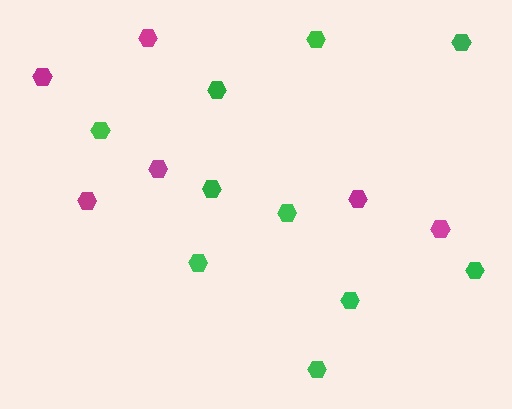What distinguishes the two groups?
There are 2 groups: one group of magenta hexagons (6) and one group of green hexagons (10).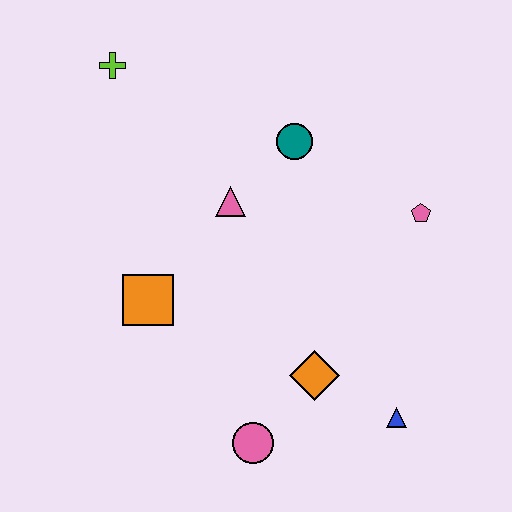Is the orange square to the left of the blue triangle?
Yes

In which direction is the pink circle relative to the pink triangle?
The pink circle is below the pink triangle.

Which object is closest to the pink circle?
The orange diamond is closest to the pink circle.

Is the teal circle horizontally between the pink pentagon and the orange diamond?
No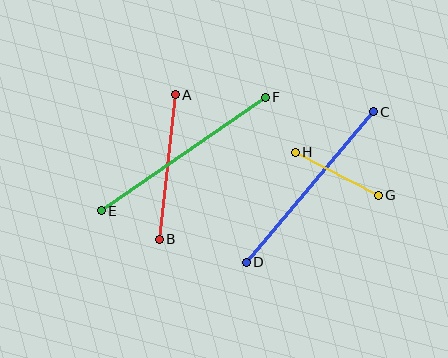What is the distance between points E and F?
The distance is approximately 199 pixels.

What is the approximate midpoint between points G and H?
The midpoint is at approximately (337, 174) pixels.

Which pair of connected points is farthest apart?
Points E and F are farthest apart.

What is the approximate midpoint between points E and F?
The midpoint is at approximately (183, 154) pixels.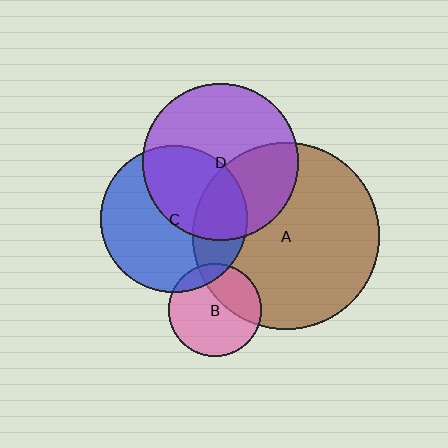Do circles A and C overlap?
Yes.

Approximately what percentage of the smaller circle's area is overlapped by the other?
Approximately 25%.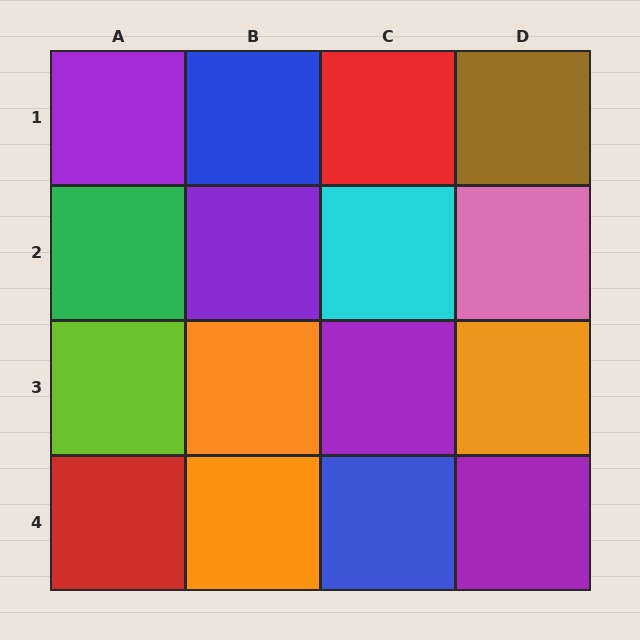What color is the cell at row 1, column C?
Red.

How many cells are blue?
2 cells are blue.